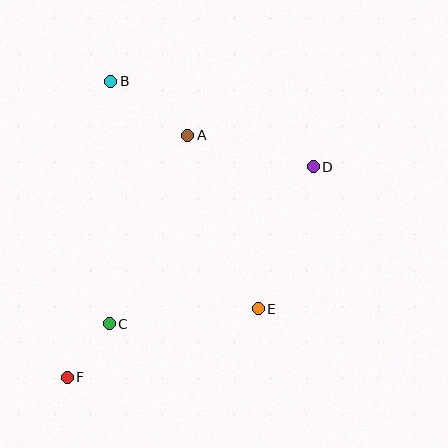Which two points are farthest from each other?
Points D and F are farthest from each other.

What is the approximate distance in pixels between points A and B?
The distance between A and B is approximately 94 pixels.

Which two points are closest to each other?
Points C and F are closest to each other.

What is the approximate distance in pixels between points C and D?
The distance between C and D is approximately 257 pixels.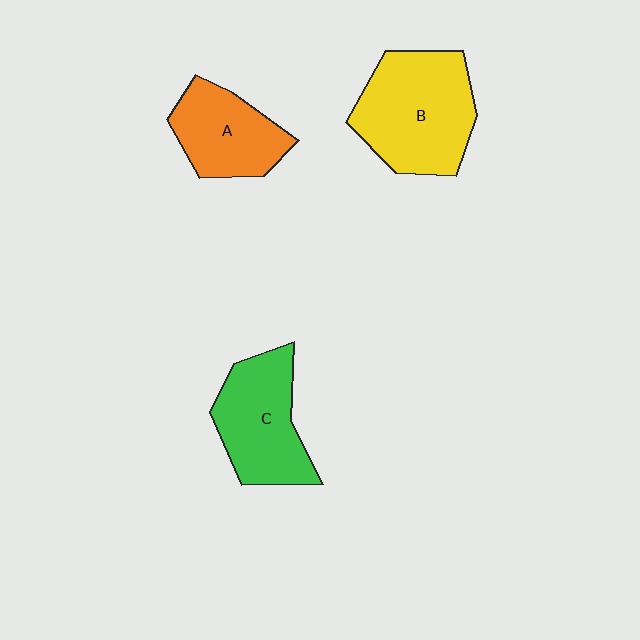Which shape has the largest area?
Shape B (yellow).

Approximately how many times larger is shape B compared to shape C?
Approximately 1.3 times.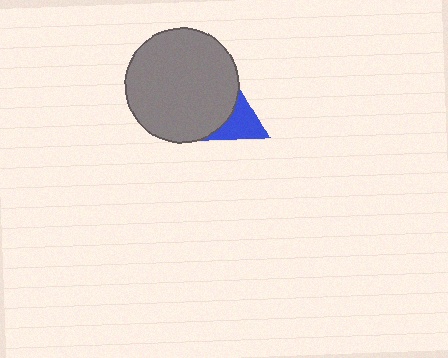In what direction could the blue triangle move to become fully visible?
The blue triangle could move right. That would shift it out from behind the gray circle entirely.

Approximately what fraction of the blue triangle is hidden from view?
Roughly 64% of the blue triangle is hidden behind the gray circle.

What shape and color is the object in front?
The object in front is a gray circle.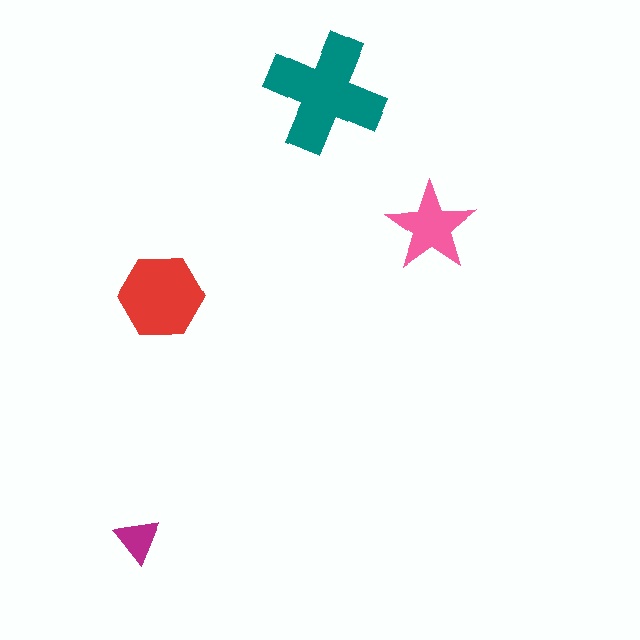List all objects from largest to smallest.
The teal cross, the red hexagon, the pink star, the magenta triangle.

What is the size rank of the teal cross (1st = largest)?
1st.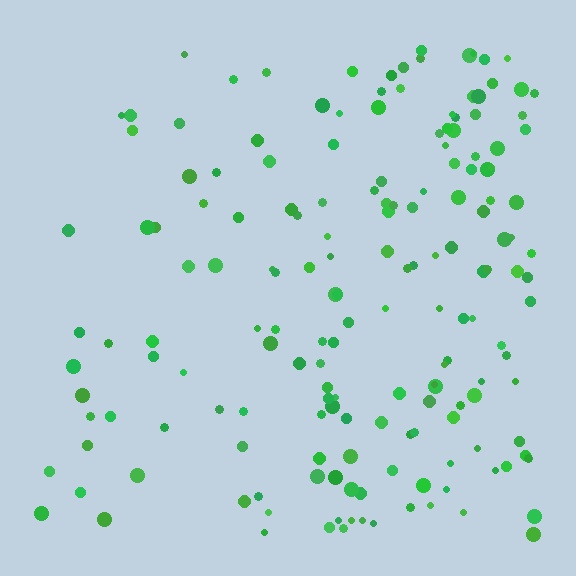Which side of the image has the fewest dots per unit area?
The left.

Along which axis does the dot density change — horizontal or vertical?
Horizontal.